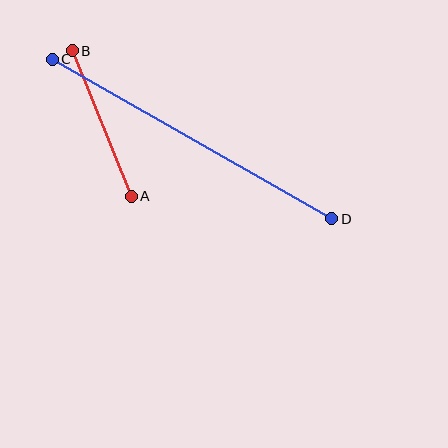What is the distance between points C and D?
The distance is approximately 322 pixels.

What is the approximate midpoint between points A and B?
The midpoint is at approximately (102, 124) pixels.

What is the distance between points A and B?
The distance is approximately 157 pixels.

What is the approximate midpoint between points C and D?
The midpoint is at approximately (192, 139) pixels.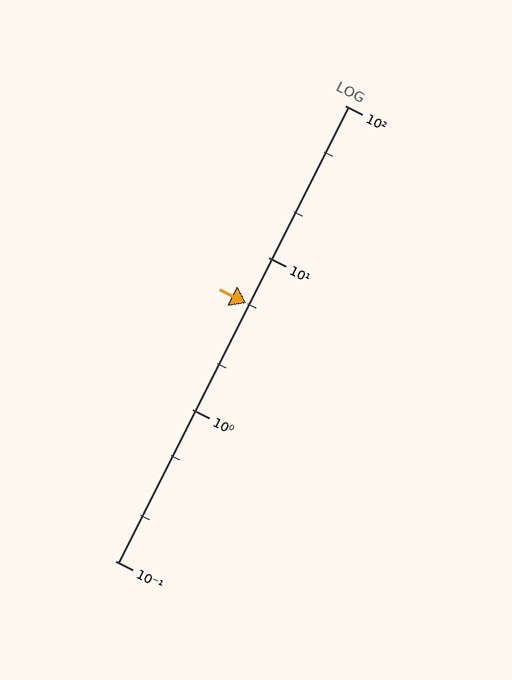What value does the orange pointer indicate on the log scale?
The pointer indicates approximately 5.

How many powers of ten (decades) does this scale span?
The scale spans 3 decades, from 0.1 to 100.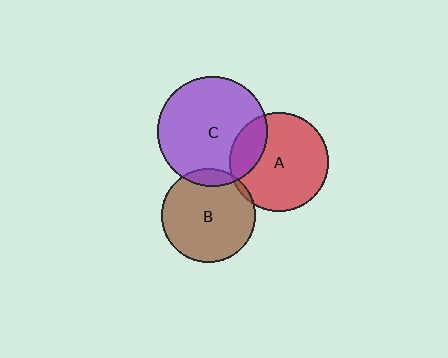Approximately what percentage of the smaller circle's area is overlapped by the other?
Approximately 20%.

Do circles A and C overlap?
Yes.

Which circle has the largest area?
Circle C (purple).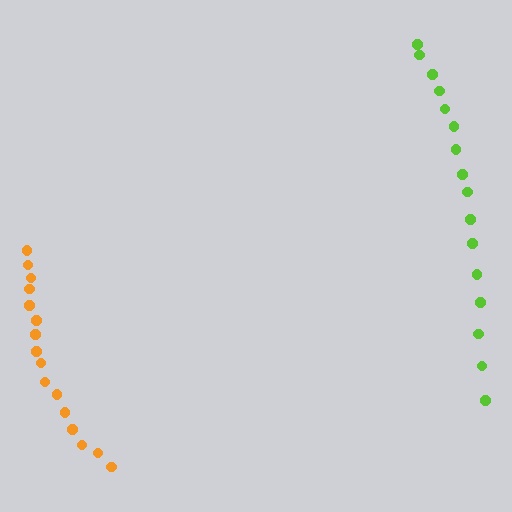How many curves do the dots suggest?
There are 2 distinct paths.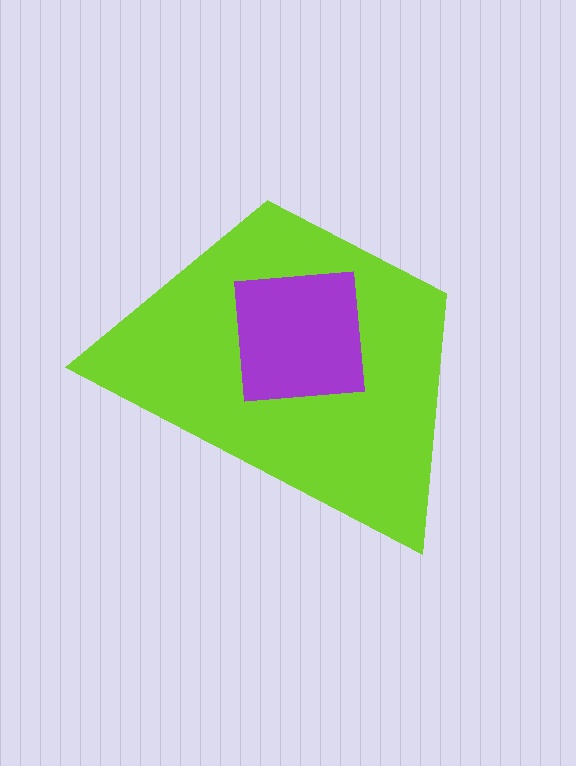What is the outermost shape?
The lime trapezoid.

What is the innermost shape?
The purple square.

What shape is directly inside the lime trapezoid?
The purple square.